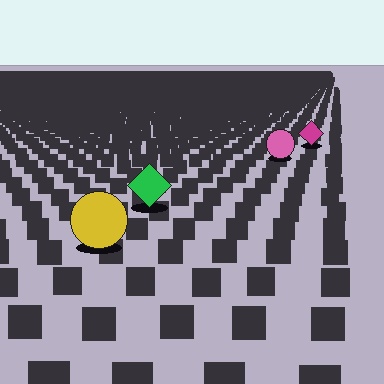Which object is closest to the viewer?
The yellow circle is closest. The texture marks near it are larger and more spread out.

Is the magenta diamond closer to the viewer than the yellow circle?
No. The yellow circle is closer — you can tell from the texture gradient: the ground texture is coarser near it.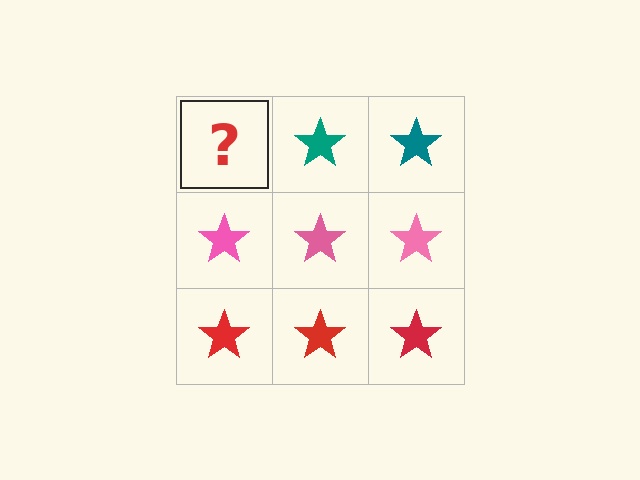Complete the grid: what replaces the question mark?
The question mark should be replaced with a teal star.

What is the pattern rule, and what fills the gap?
The rule is that each row has a consistent color. The gap should be filled with a teal star.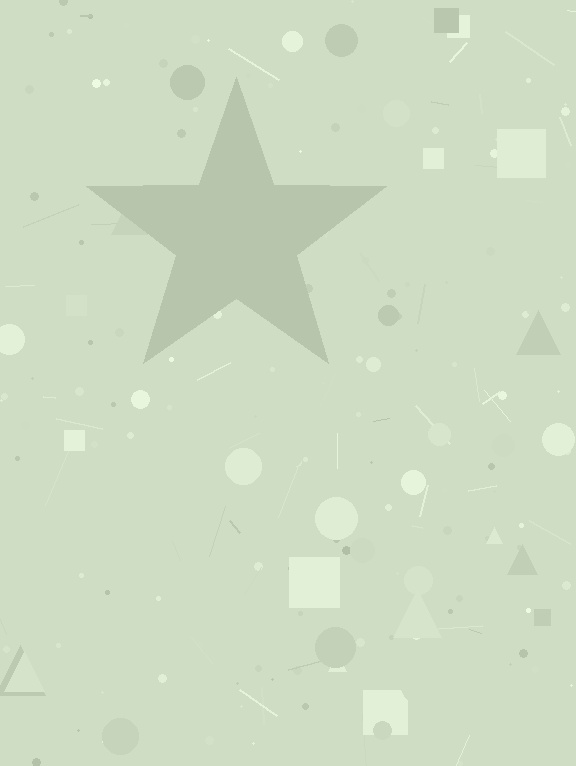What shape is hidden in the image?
A star is hidden in the image.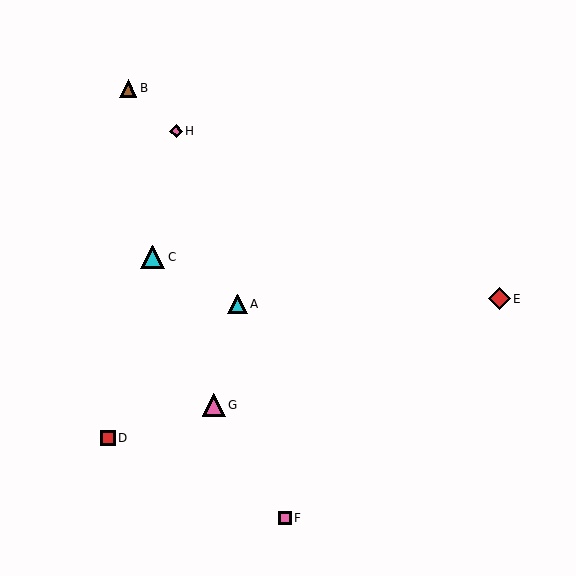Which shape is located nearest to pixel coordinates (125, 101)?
The brown triangle (labeled B) at (128, 88) is nearest to that location.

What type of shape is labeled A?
Shape A is a cyan triangle.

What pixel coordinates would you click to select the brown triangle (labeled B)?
Click at (128, 88) to select the brown triangle B.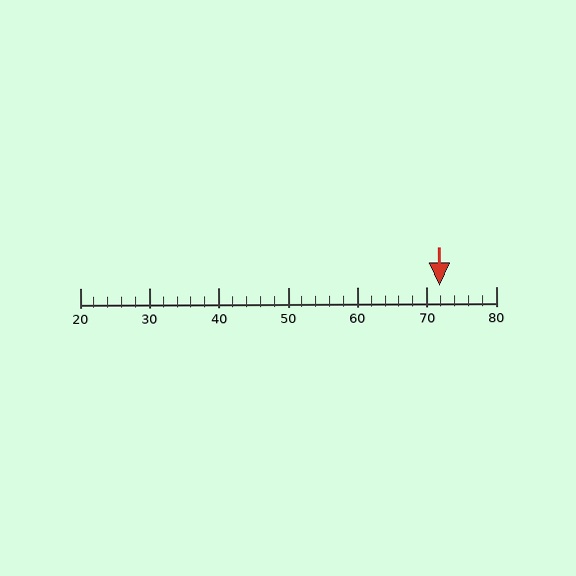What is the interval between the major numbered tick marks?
The major tick marks are spaced 10 units apart.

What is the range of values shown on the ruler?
The ruler shows values from 20 to 80.